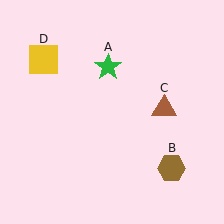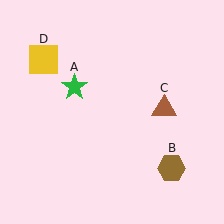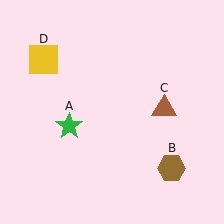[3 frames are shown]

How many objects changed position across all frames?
1 object changed position: green star (object A).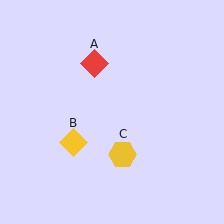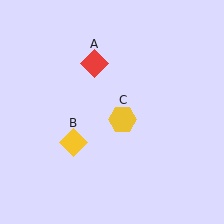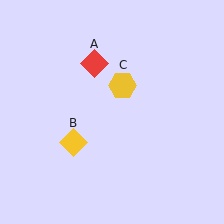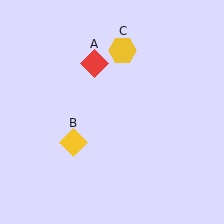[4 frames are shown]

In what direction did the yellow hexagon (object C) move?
The yellow hexagon (object C) moved up.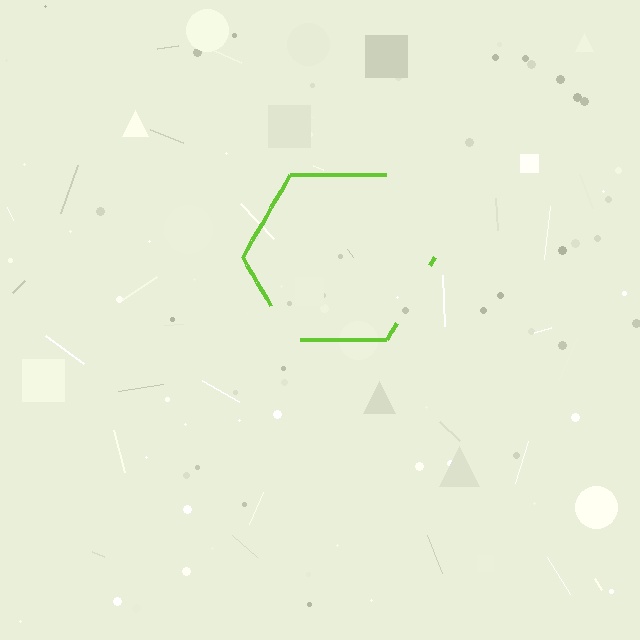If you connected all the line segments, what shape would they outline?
They would outline a hexagon.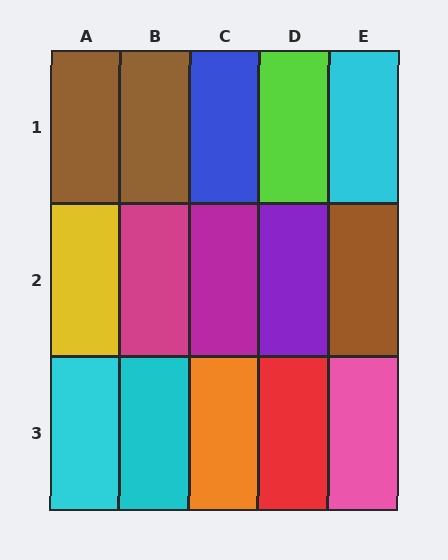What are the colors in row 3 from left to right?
Cyan, cyan, orange, red, pink.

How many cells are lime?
1 cell is lime.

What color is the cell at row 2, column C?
Magenta.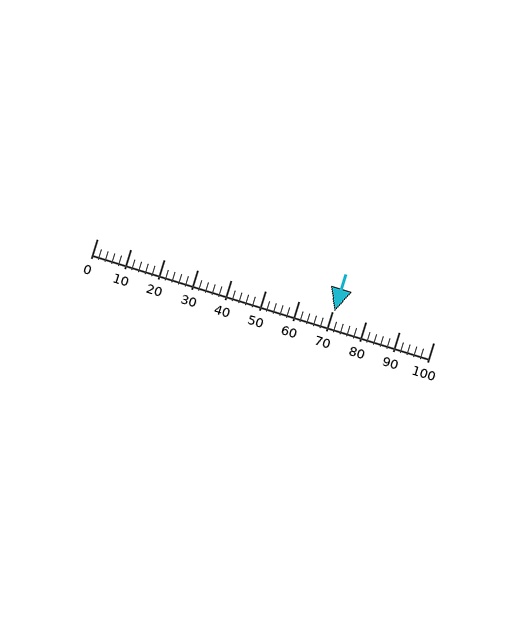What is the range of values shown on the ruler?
The ruler shows values from 0 to 100.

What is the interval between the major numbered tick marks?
The major tick marks are spaced 10 units apart.